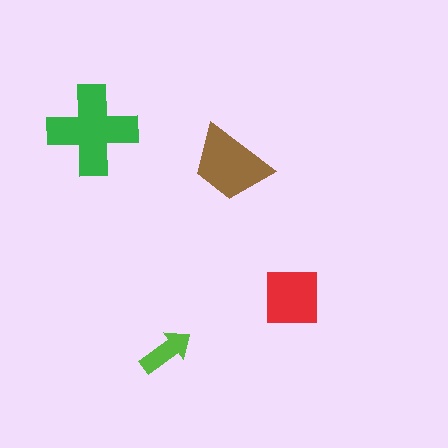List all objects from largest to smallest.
The green cross, the brown trapezoid, the red square, the lime arrow.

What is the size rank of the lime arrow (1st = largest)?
4th.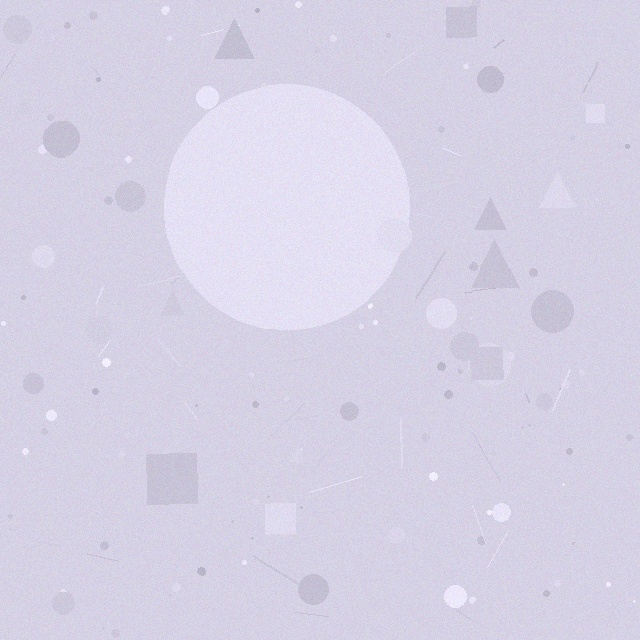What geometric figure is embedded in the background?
A circle is embedded in the background.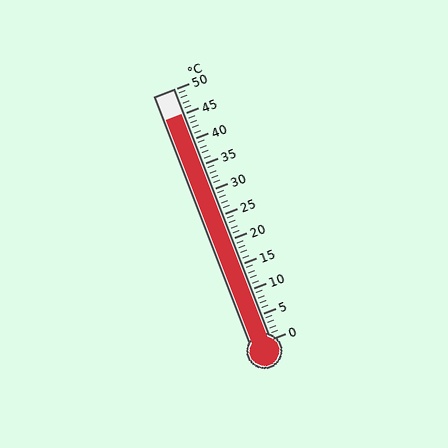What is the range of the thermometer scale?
The thermometer scale ranges from 0°C to 50°C.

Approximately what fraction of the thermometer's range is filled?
The thermometer is filled to approximately 90% of its range.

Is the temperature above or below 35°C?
The temperature is above 35°C.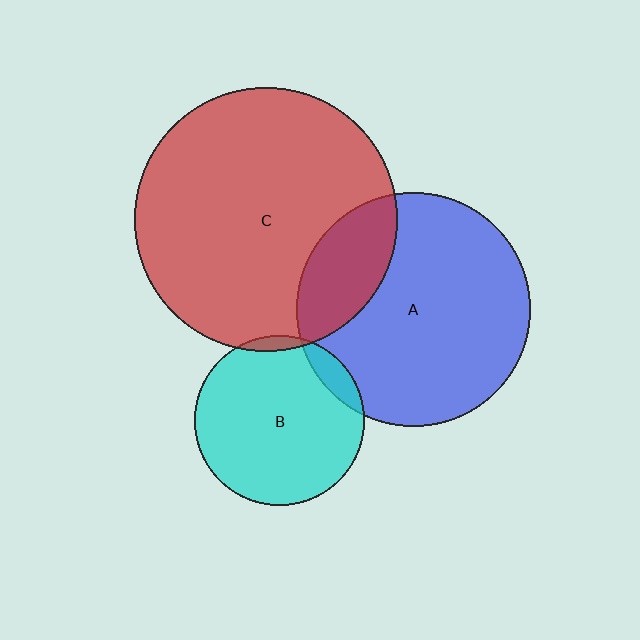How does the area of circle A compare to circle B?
Approximately 1.9 times.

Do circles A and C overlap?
Yes.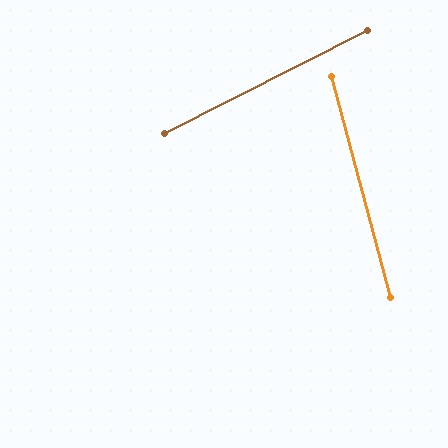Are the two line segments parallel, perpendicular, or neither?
Neither parallel nor perpendicular — they differ by about 78°.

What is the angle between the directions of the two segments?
Approximately 78 degrees.